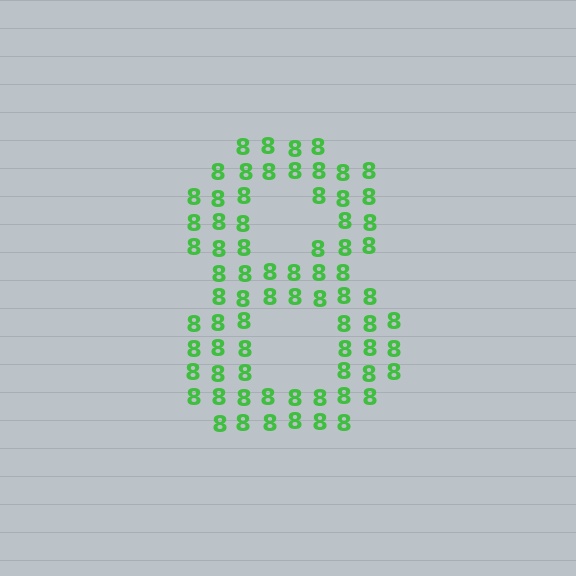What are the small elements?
The small elements are digit 8's.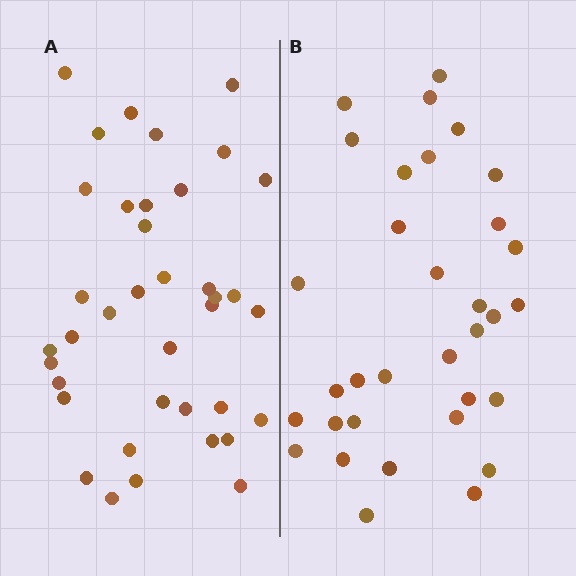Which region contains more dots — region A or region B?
Region A (the left region) has more dots.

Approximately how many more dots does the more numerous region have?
Region A has about 5 more dots than region B.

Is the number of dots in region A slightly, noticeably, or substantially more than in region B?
Region A has only slightly more — the two regions are fairly close. The ratio is roughly 1.2 to 1.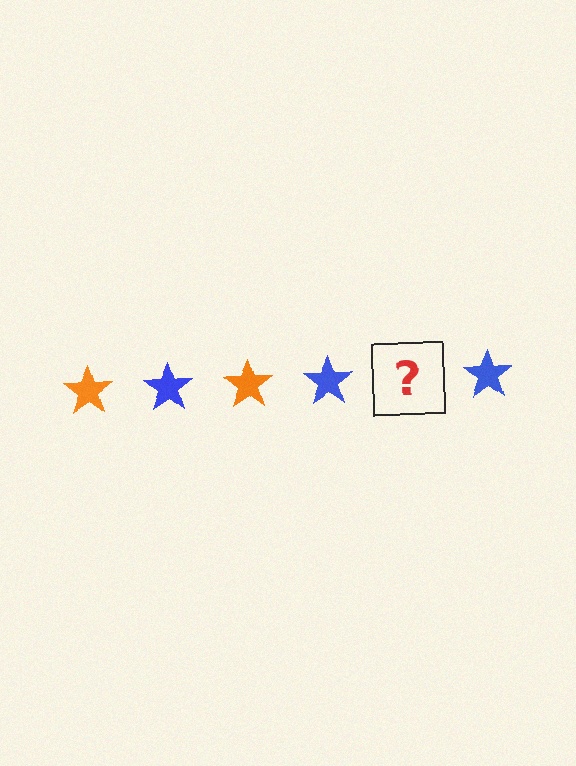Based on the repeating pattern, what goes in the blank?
The blank should be an orange star.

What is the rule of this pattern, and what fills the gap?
The rule is that the pattern cycles through orange, blue stars. The gap should be filled with an orange star.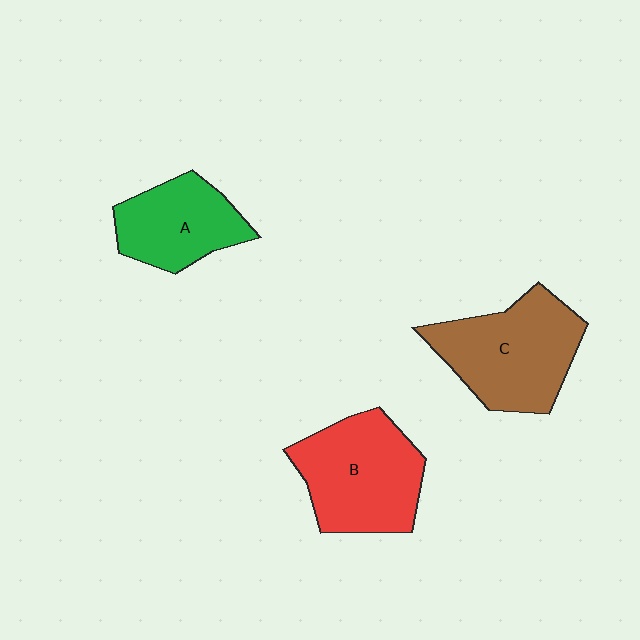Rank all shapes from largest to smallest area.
From largest to smallest: C (brown), B (red), A (green).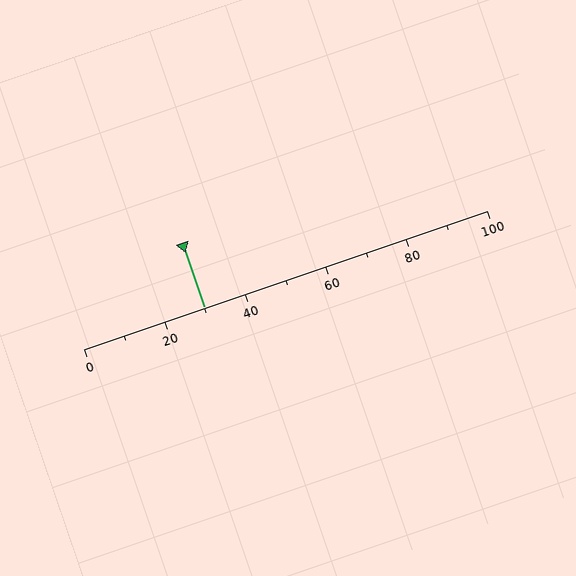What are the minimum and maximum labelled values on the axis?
The axis runs from 0 to 100.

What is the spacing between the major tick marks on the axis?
The major ticks are spaced 20 apart.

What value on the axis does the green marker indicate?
The marker indicates approximately 30.